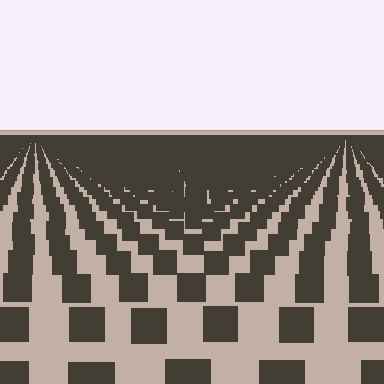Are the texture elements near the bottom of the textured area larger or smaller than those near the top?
Larger. Near the bottom, elements are closer to the viewer and appear at a bigger on-screen size.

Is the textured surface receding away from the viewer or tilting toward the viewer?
The surface is receding away from the viewer. Texture elements get smaller and denser toward the top.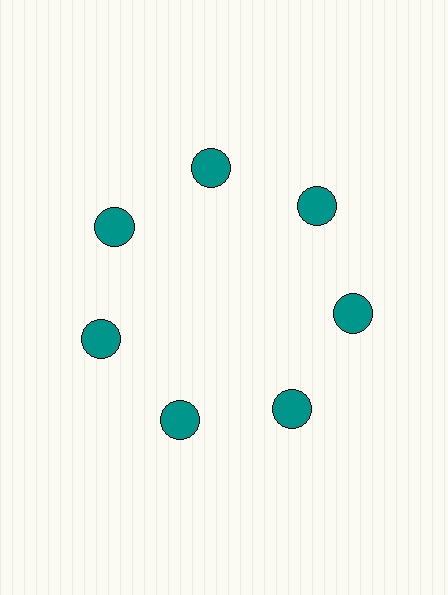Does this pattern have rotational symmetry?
Yes, this pattern has 7-fold rotational symmetry. It looks the same after rotating 51 degrees around the center.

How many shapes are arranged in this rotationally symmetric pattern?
There are 7 shapes, arranged in 7 groups of 1.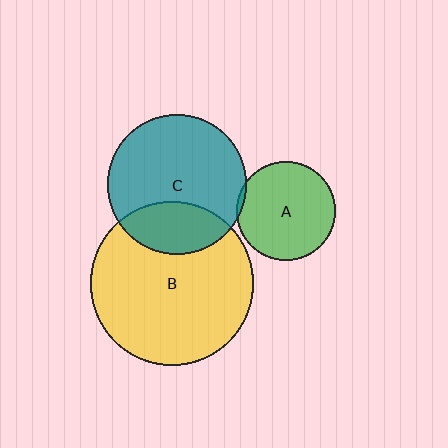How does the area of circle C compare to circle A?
Approximately 2.0 times.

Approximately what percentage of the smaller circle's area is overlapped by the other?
Approximately 25%.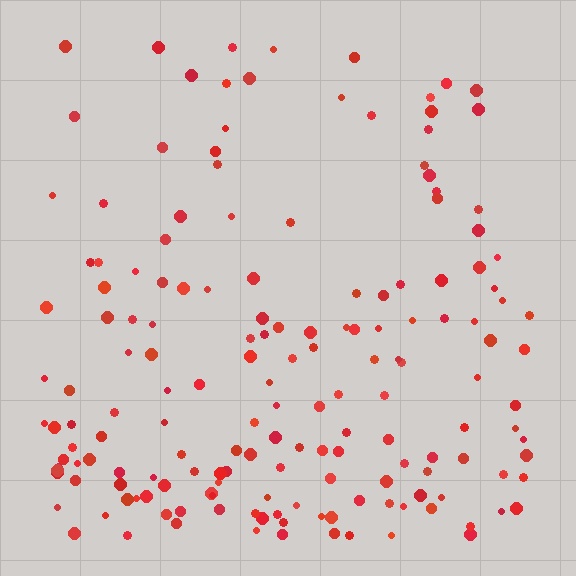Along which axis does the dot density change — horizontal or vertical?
Vertical.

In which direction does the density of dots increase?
From top to bottom, with the bottom side densest.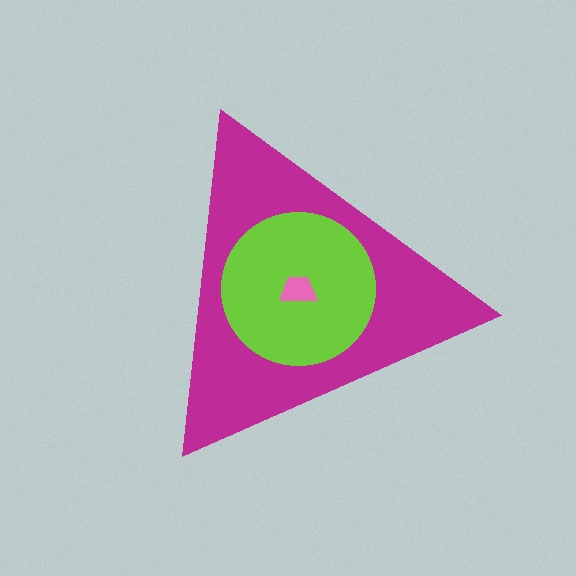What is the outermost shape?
The magenta triangle.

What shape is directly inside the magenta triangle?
The lime circle.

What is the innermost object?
The pink trapezoid.